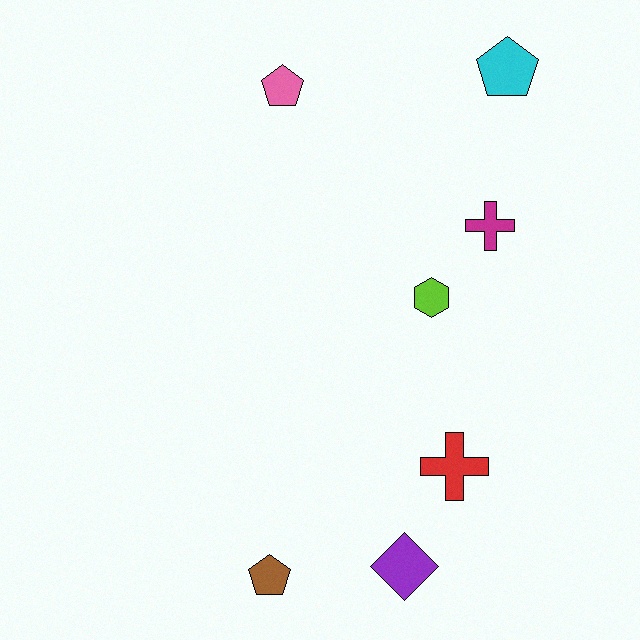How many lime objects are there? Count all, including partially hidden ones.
There is 1 lime object.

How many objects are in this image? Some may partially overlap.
There are 7 objects.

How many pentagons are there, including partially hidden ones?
There are 3 pentagons.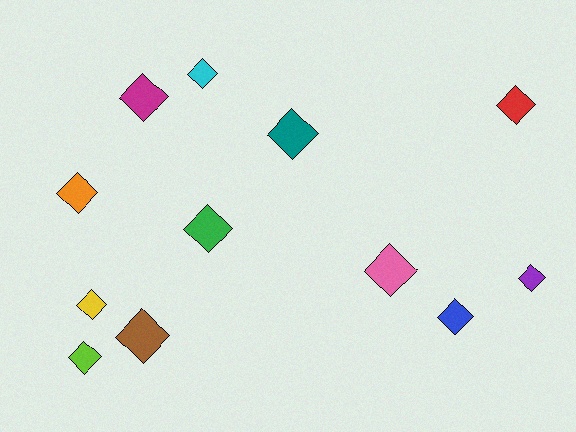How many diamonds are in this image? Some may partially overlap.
There are 12 diamonds.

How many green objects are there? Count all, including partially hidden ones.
There is 1 green object.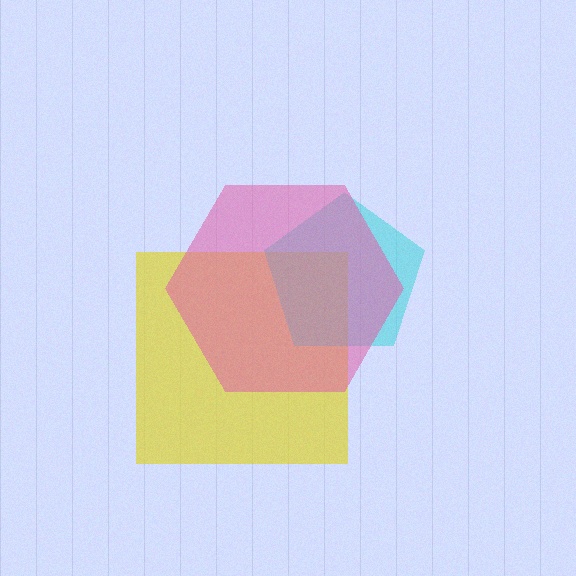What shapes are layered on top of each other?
The layered shapes are: a yellow square, a cyan pentagon, a pink hexagon.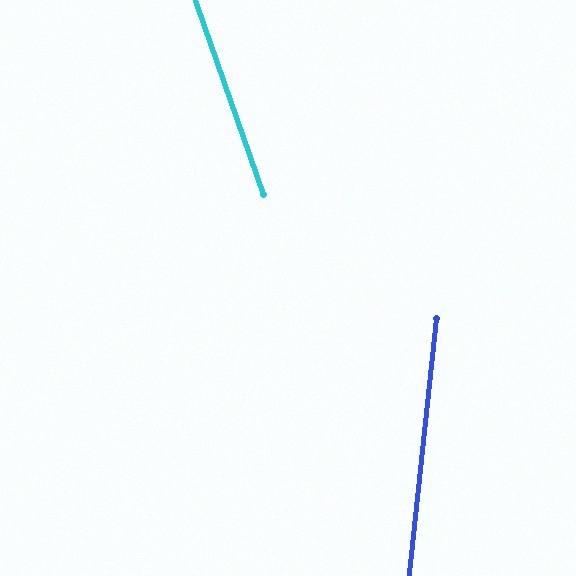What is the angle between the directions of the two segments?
Approximately 25 degrees.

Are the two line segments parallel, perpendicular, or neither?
Neither parallel nor perpendicular — they differ by about 25°.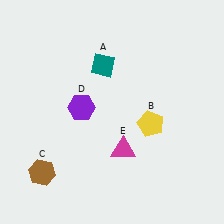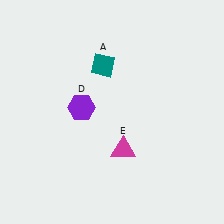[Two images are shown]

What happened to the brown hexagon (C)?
The brown hexagon (C) was removed in Image 2. It was in the bottom-left area of Image 1.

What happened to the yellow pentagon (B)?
The yellow pentagon (B) was removed in Image 2. It was in the bottom-right area of Image 1.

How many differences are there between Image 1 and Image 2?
There are 2 differences between the two images.